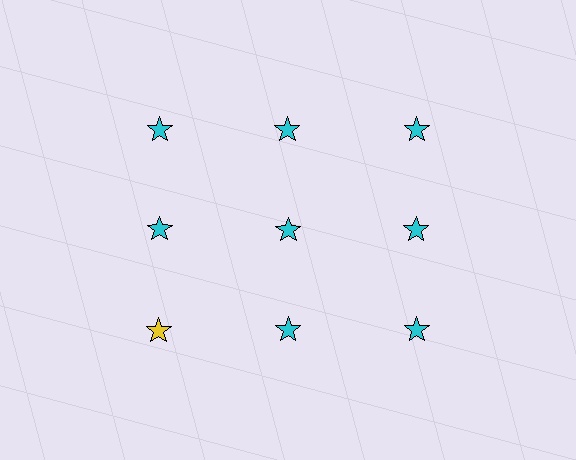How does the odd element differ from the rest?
It has a different color: yellow instead of cyan.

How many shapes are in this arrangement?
There are 9 shapes arranged in a grid pattern.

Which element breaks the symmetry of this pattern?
The yellow star in the third row, leftmost column breaks the symmetry. All other shapes are cyan stars.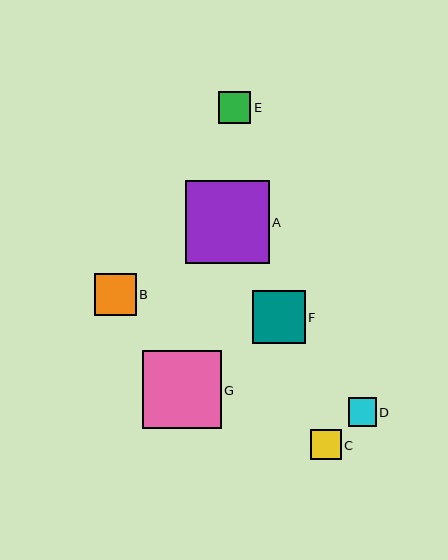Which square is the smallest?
Square D is the smallest with a size of approximately 28 pixels.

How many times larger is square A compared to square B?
Square A is approximately 2.0 times the size of square B.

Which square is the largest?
Square A is the largest with a size of approximately 84 pixels.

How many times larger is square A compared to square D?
Square A is approximately 3.0 times the size of square D.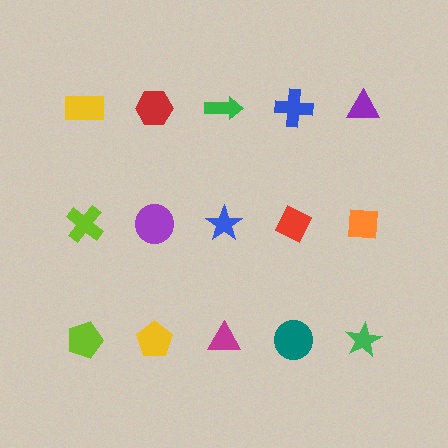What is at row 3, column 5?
A green star.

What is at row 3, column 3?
A magenta triangle.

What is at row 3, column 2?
A yellow pentagon.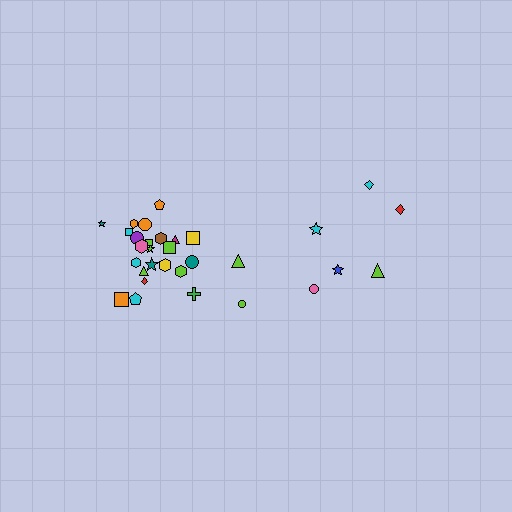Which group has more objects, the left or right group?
The left group.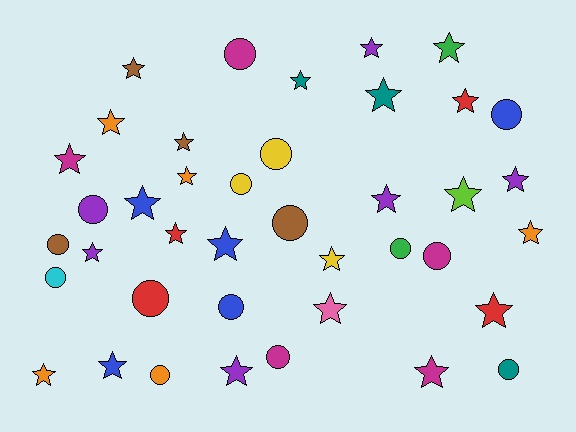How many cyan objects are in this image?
There is 1 cyan object.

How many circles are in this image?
There are 15 circles.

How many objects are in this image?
There are 40 objects.